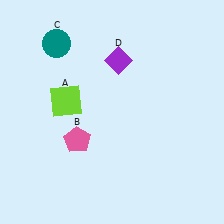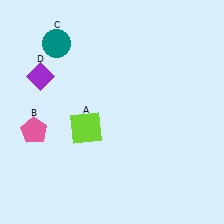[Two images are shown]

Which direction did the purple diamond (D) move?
The purple diamond (D) moved left.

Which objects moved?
The objects that moved are: the lime square (A), the pink pentagon (B), the purple diamond (D).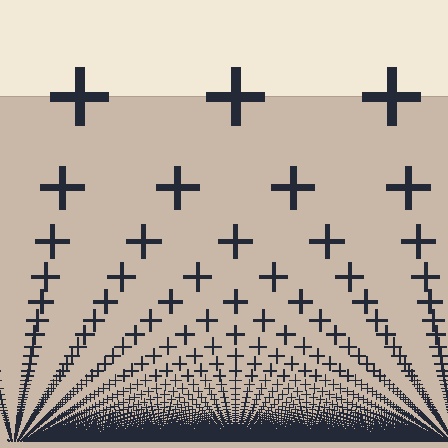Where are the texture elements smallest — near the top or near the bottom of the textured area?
Near the bottom.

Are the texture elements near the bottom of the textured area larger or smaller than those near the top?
Smaller. The gradient is inverted — elements near the bottom are smaller and denser.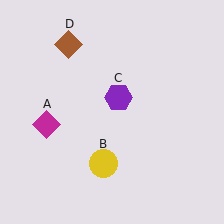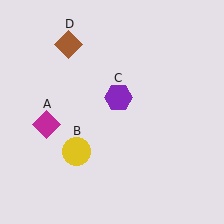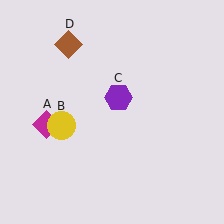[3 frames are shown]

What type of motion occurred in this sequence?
The yellow circle (object B) rotated clockwise around the center of the scene.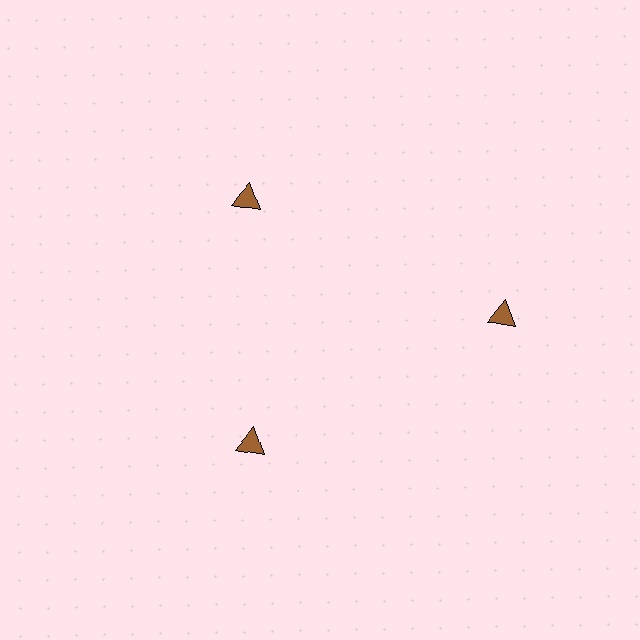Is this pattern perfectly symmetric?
No. The 3 brown triangles are arranged in a ring, but one element near the 3 o'clock position is pushed outward from the center, breaking the 3-fold rotational symmetry.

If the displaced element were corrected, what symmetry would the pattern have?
It would have 3-fold rotational symmetry — the pattern would map onto itself every 120 degrees.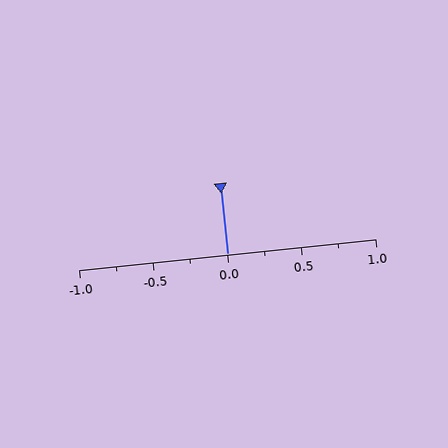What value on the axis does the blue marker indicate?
The marker indicates approximately 0.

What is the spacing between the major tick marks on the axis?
The major ticks are spaced 0.5 apart.